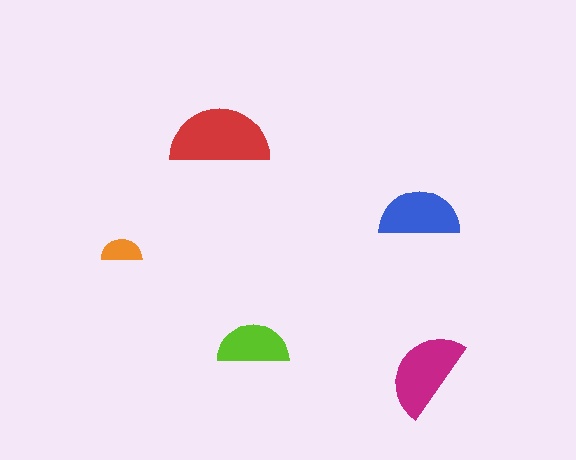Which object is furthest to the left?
The orange semicircle is leftmost.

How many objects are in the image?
There are 5 objects in the image.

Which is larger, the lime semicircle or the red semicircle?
The red one.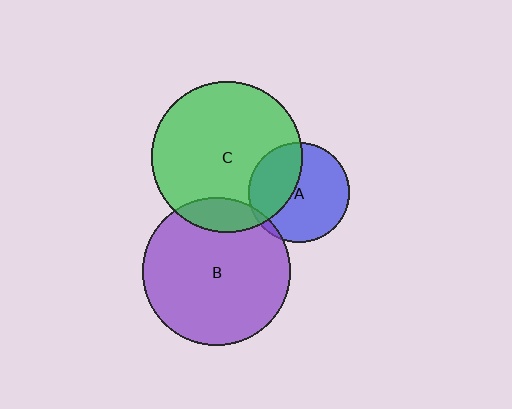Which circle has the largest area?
Circle C (green).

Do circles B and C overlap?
Yes.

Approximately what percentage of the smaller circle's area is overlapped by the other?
Approximately 15%.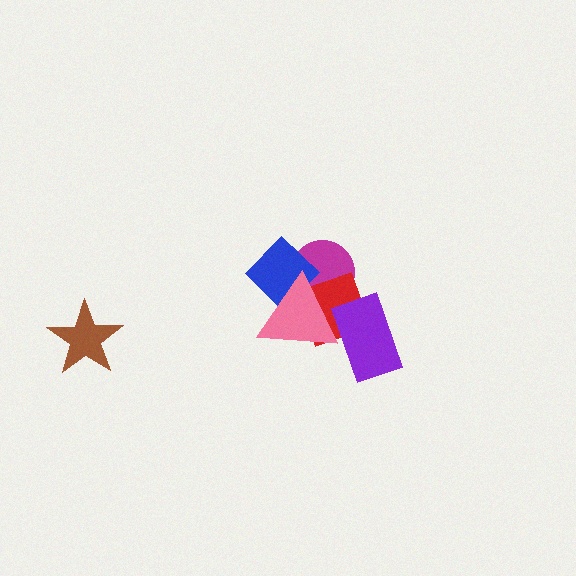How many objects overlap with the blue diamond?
3 objects overlap with the blue diamond.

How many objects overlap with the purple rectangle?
2 objects overlap with the purple rectangle.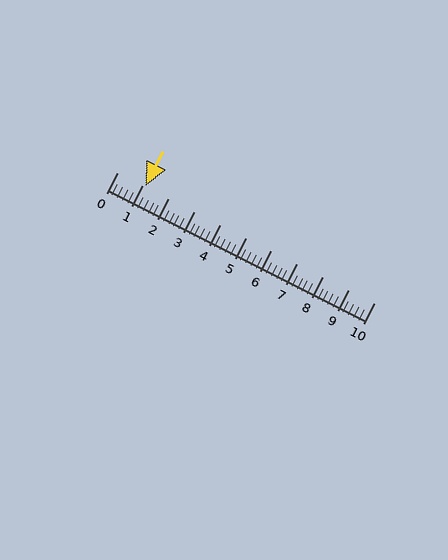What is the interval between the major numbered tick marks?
The major tick marks are spaced 1 units apart.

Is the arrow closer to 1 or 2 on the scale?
The arrow is closer to 1.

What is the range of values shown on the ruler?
The ruler shows values from 0 to 10.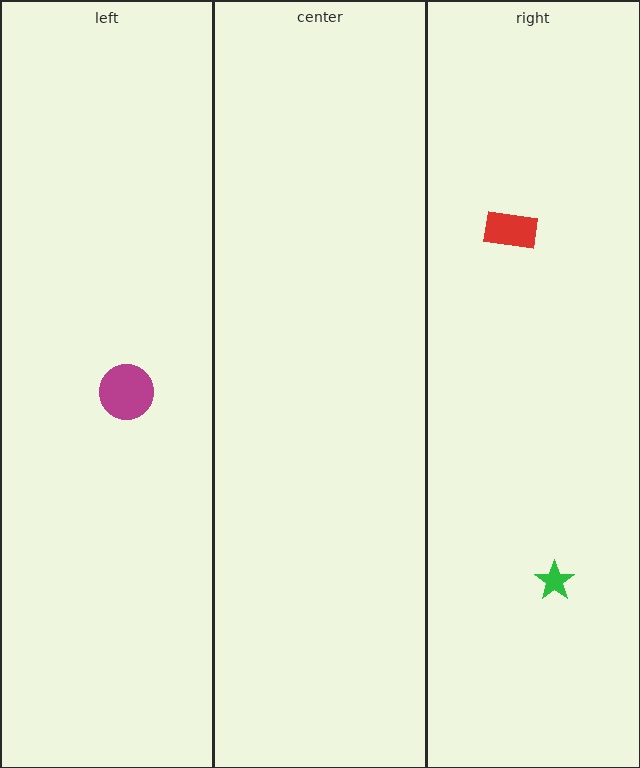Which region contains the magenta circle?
The left region.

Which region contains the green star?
The right region.